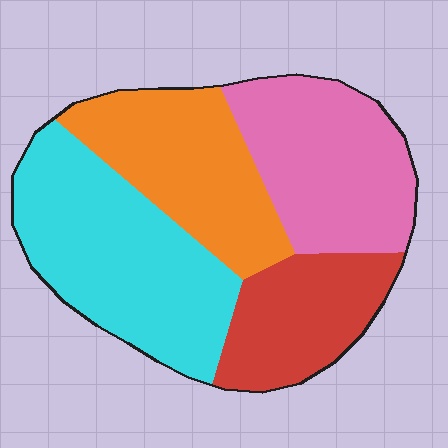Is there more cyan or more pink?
Cyan.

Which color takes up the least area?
Red, at roughly 20%.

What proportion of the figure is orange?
Orange covers around 25% of the figure.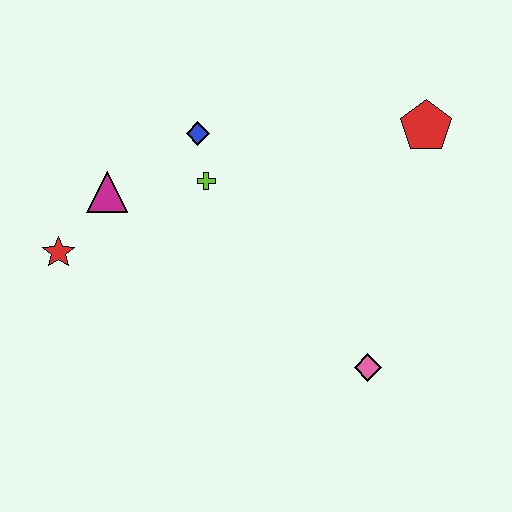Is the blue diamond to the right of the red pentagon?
No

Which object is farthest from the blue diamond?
The pink diamond is farthest from the blue diamond.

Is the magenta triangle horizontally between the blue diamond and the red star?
Yes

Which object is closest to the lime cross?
The blue diamond is closest to the lime cross.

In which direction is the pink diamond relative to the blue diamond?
The pink diamond is below the blue diamond.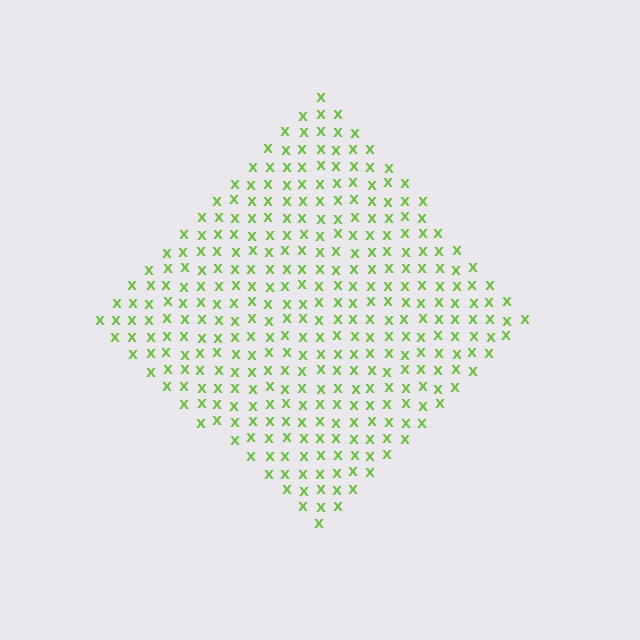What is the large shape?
The large shape is a diamond.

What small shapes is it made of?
It is made of small letter X's.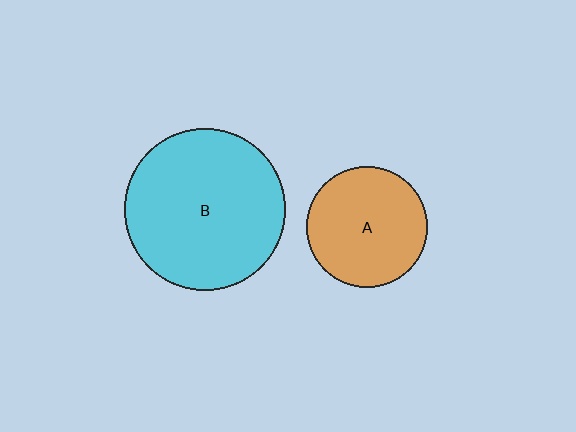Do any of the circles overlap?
No, none of the circles overlap.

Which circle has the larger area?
Circle B (cyan).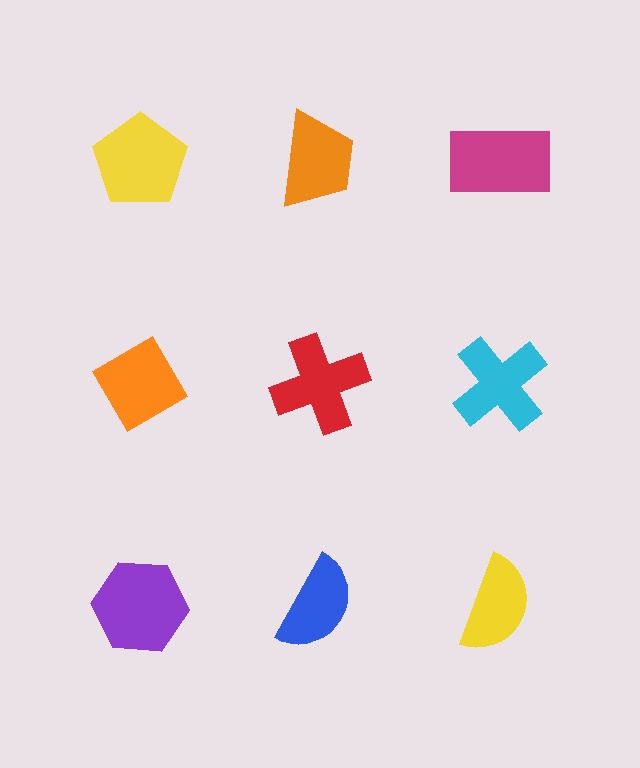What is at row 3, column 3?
A yellow semicircle.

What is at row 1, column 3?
A magenta rectangle.